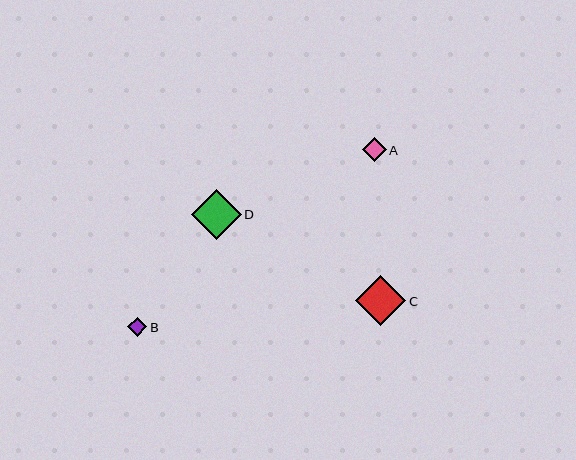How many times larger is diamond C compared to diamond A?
Diamond C is approximately 2.1 times the size of diamond A.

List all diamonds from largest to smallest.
From largest to smallest: D, C, A, B.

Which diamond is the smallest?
Diamond B is the smallest with a size of approximately 19 pixels.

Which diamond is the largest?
Diamond D is the largest with a size of approximately 50 pixels.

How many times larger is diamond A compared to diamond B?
Diamond A is approximately 1.3 times the size of diamond B.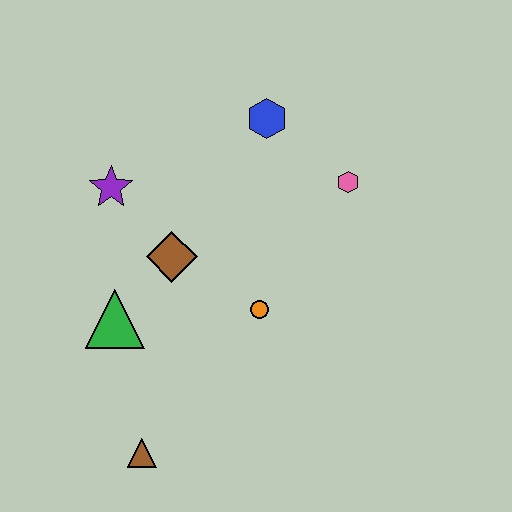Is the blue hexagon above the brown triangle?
Yes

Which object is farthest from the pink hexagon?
The brown triangle is farthest from the pink hexagon.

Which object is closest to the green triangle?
The brown diamond is closest to the green triangle.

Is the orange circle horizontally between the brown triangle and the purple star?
No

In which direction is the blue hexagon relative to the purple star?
The blue hexagon is to the right of the purple star.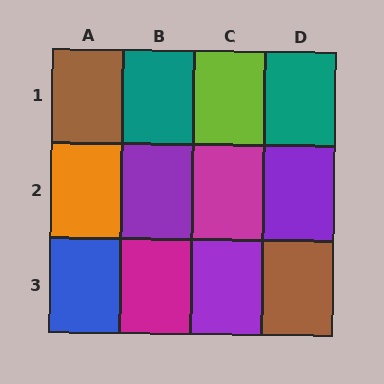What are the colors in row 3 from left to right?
Blue, magenta, purple, brown.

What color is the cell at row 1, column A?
Brown.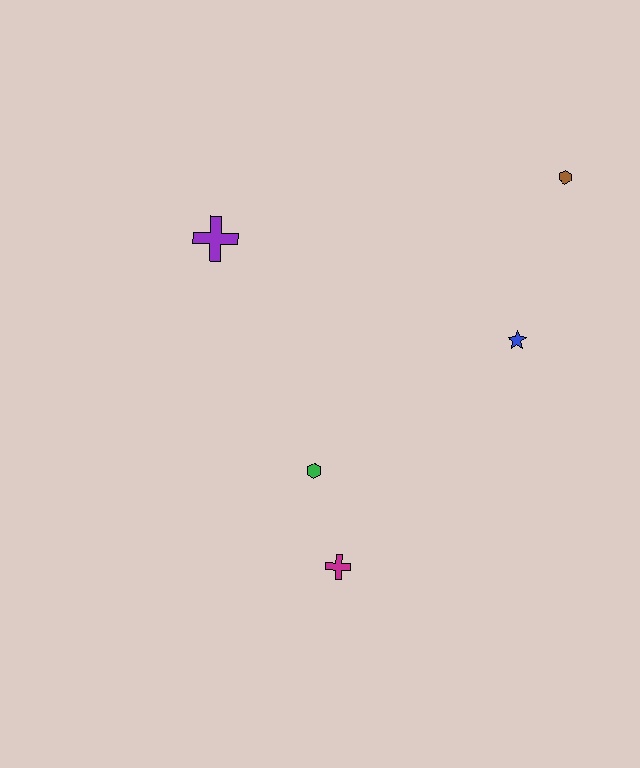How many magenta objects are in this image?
There is 1 magenta object.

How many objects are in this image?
There are 5 objects.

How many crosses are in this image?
There are 2 crosses.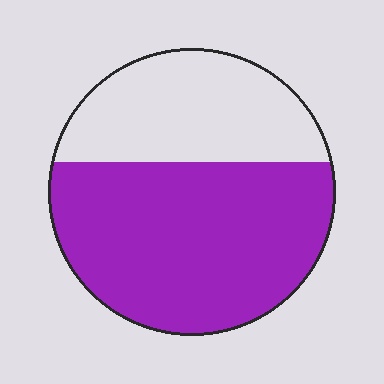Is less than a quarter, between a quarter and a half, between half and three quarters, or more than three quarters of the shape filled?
Between half and three quarters.